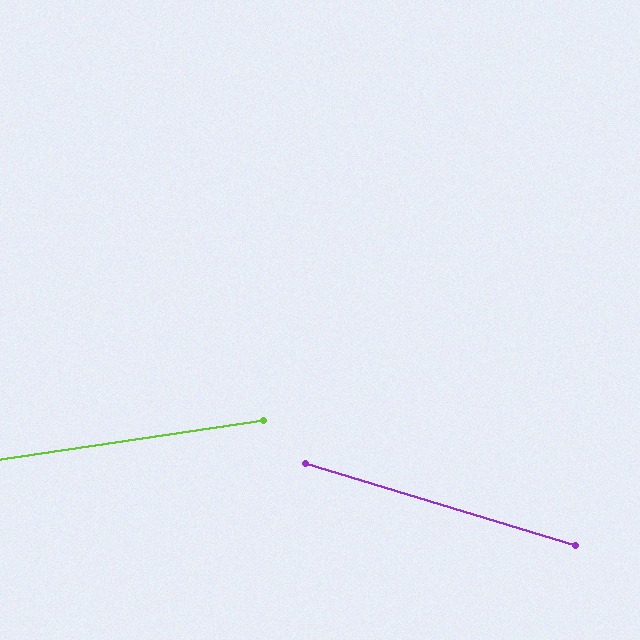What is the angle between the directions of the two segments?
Approximately 25 degrees.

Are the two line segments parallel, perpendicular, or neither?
Neither parallel nor perpendicular — they differ by about 25°.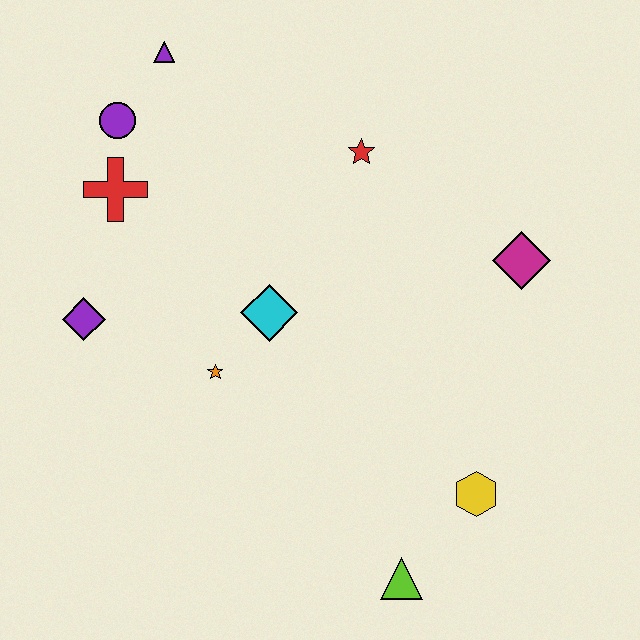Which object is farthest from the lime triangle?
The purple triangle is farthest from the lime triangle.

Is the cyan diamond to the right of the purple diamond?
Yes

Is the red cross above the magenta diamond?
Yes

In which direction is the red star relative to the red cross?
The red star is to the right of the red cross.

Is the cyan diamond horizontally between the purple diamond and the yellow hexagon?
Yes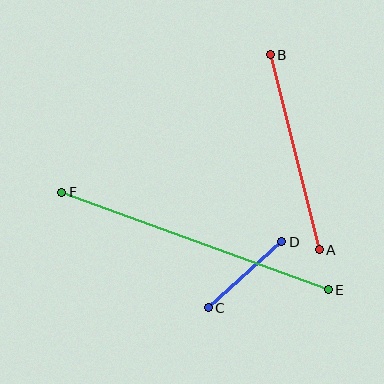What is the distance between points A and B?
The distance is approximately 201 pixels.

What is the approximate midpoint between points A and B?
The midpoint is at approximately (295, 152) pixels.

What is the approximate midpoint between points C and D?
The midpoint is at approximately (245, 275) pixels.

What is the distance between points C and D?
The distance is approximately 99 pixels.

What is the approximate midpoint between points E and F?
The midpoint is at approximately (195, 241) pixels.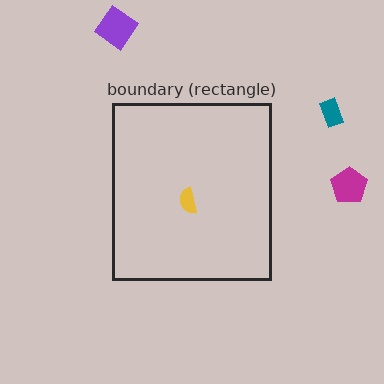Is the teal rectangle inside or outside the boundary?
Outside.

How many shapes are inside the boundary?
1 inside, 3 outside.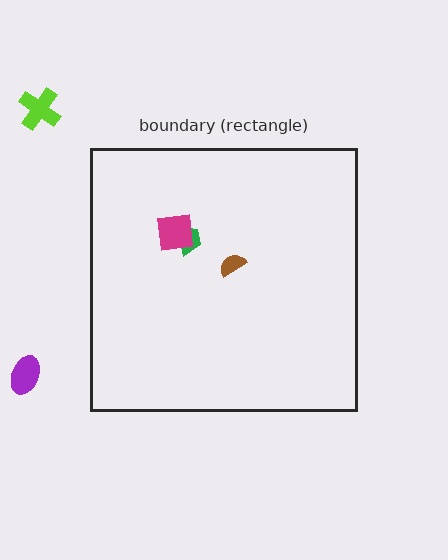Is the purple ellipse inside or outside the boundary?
Outside.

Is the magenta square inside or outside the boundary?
Inside.